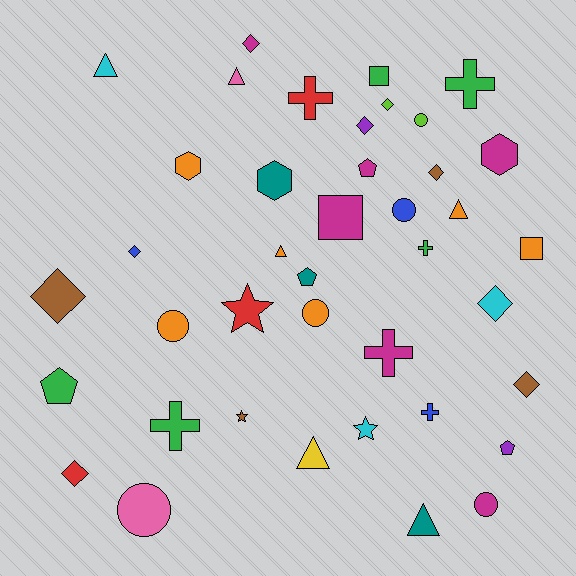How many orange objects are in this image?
There are 6 orange objects.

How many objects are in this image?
There are 40 objects.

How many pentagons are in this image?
There are 4 pentagons.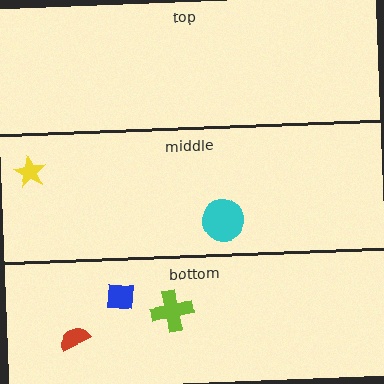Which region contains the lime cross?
The bottom region.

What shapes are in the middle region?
The yellow star, the cyan circle.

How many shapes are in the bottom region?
3.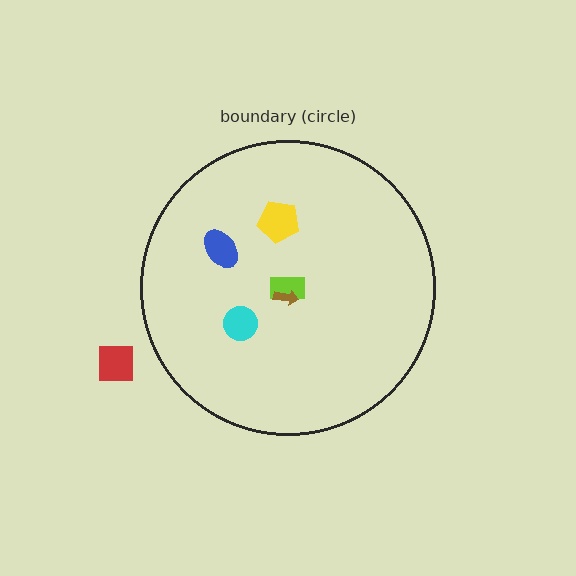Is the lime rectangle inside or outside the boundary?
Inside.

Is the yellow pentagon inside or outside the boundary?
Inside.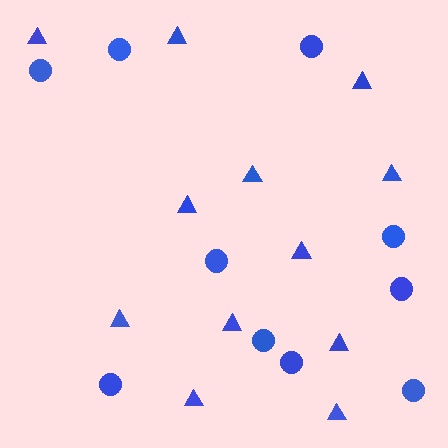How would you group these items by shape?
There are 2 groups: one group of triangles (12) and one group of circles (10).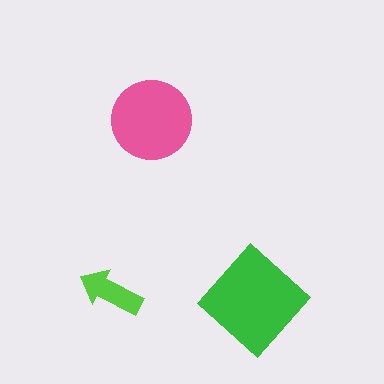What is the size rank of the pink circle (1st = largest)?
2nd.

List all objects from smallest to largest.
The lime arrow, the pink circle, the green diamond.